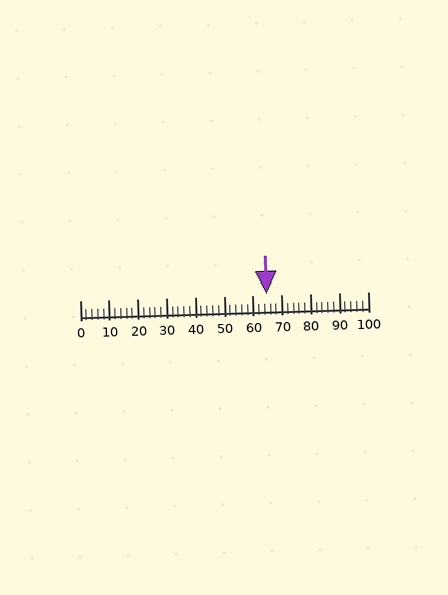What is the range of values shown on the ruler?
The ruler shows values from 0 to 100.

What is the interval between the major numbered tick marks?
The major tick marks are spaced 10 units apart.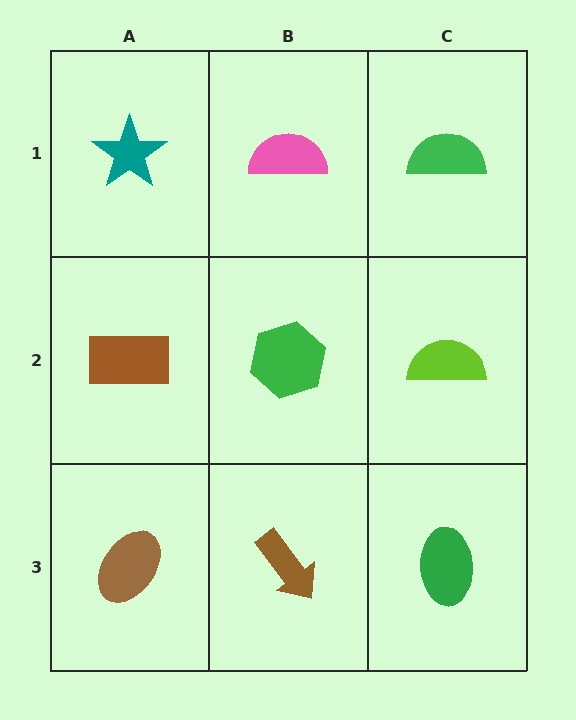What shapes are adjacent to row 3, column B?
A green hexagon (row 2, column B), a brown ellipse (row 3, column A), a green ellipse (row 3, column C).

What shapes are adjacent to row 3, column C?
A lime semicircle (row 2, column C), a brown arrow (row 3, column B).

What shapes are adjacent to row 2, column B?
A pink semicircle (row 1, column B), a brown arrow (row 3, column B), a brown rectangle (row 2, column A), a lime semicircle (row 2, column C).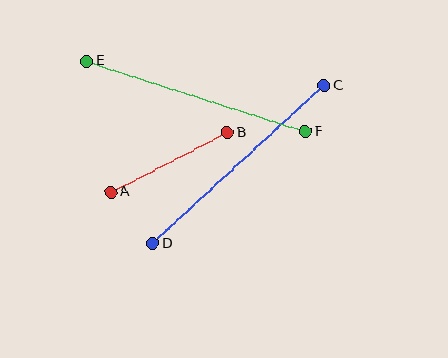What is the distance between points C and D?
The distance is approximately 233 pixels.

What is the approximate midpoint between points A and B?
The midpoint is at approximately (169, 162) pixels.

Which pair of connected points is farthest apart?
Points C and D are farthest apart.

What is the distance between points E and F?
The distance is approximately 230 pixels.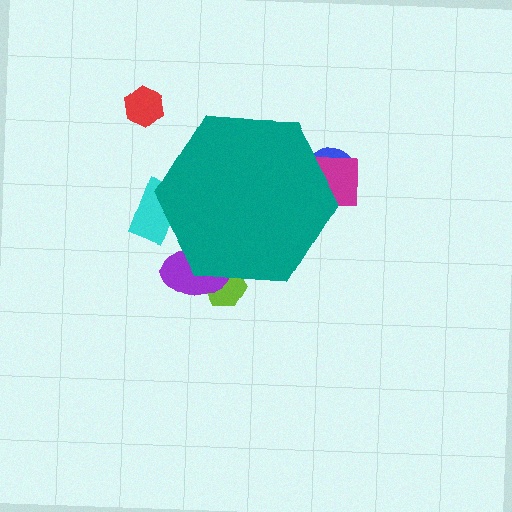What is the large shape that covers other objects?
A teal hexagon.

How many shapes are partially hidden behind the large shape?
5 shapes are partially hidden.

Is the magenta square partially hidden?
Yes, the magenta square is partially hidden behind the teal hexagon.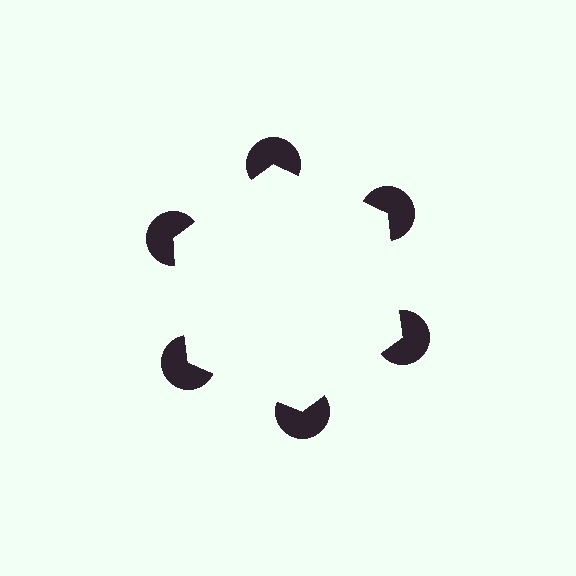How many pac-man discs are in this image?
There are 6 — one at each vertex of the illusory hexagon.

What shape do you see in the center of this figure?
An illusory hexagon — its edges are inferred from the aligned wedge cuts in the pac-man discs, not physically drawn.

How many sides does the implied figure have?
6 sides.